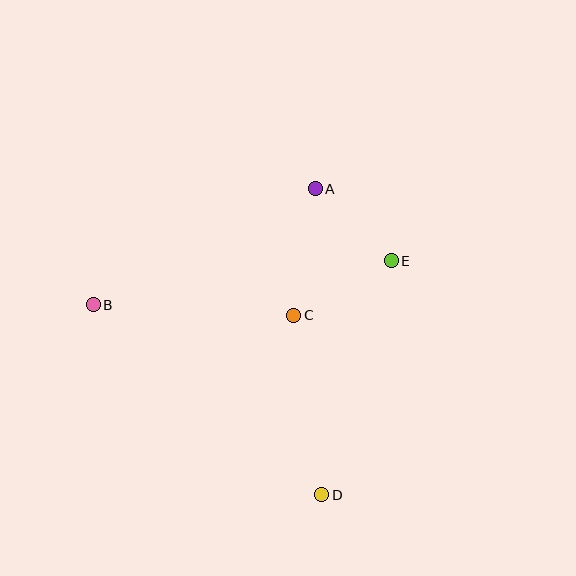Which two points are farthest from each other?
Points A and D are farthest from each other.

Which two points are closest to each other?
Points A and E are closest to each other.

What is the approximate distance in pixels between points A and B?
The distance between A and B is approximately 251 pixels.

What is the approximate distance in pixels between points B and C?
The distance between B and C is approximately 201 pixels.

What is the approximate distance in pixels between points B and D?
The distance between B and D is approximately 297 pixels.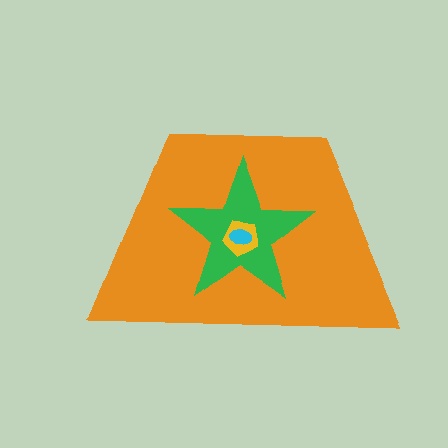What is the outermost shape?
The orange trapezoid.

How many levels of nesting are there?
4.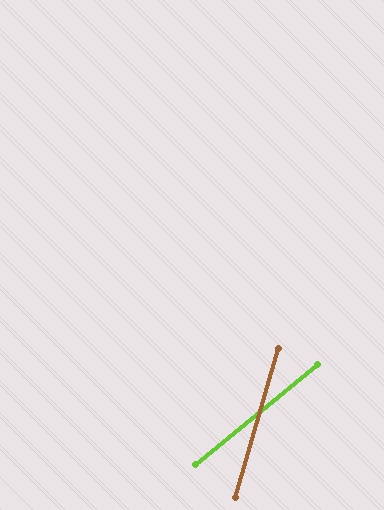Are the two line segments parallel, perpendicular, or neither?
Neither parallel nor perpendicular — they differ by about 35°.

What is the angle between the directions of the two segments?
Approximately 35 degrees.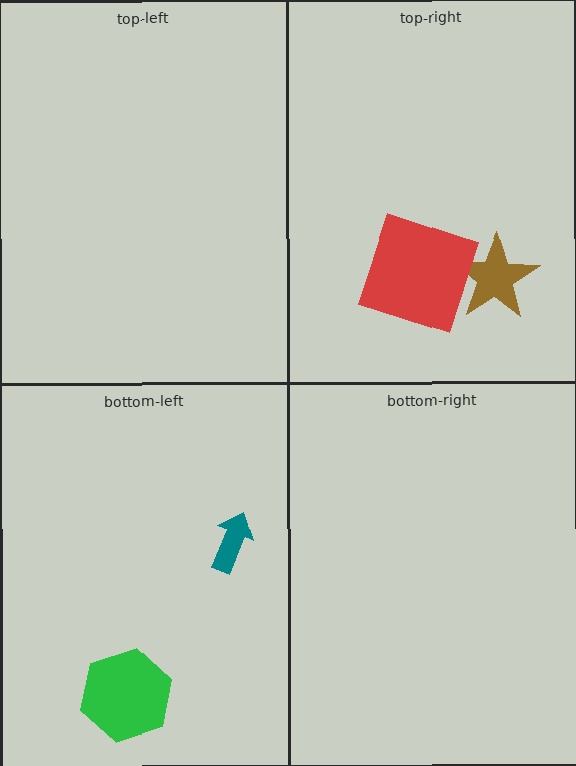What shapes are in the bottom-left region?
The teal arrow, the green hexagon.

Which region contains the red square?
The top-right region.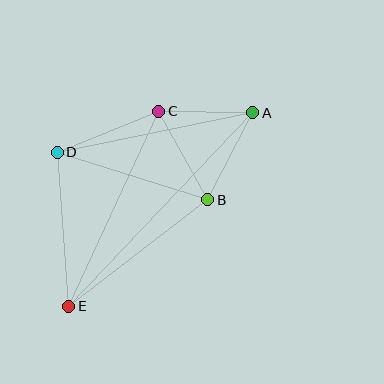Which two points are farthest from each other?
Points A and E are farthest from each other.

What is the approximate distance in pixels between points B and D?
The distance between B and D is approximately 158 pixels.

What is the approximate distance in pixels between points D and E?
The distance between D and E is approximately 155 pixels.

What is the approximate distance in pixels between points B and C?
The distance between B and C is approximately 101 pixels.